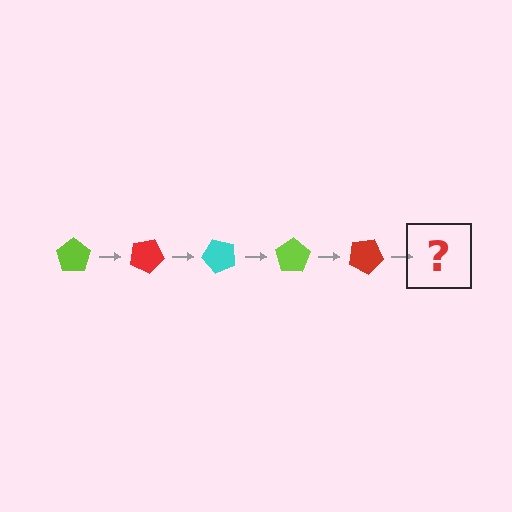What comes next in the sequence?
The next element should be a cyan pentagon, rotated 125 degrees from the start.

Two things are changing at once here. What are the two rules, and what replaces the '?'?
The two rules are that it rotates 25 degrees each step and the color cycles through lime, red, and cyan. The '?' should be a cyan pentagon, rotated 125 degrees from the start.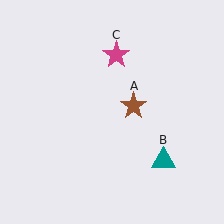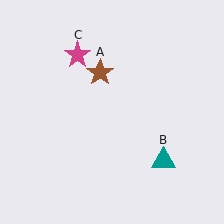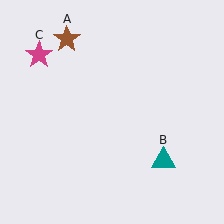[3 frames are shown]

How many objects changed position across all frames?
2 objects changed position: brown star (object A), magenta star (object C).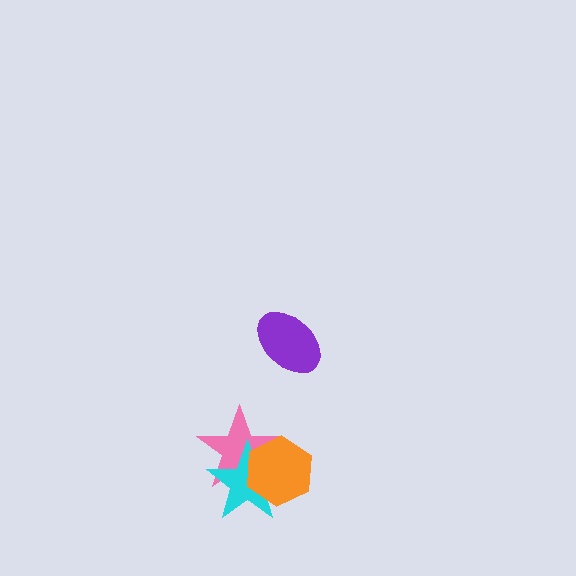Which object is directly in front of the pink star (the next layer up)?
The cyan star is directly in front of the pink star.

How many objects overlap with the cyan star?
2 objects overlap with the cyan star.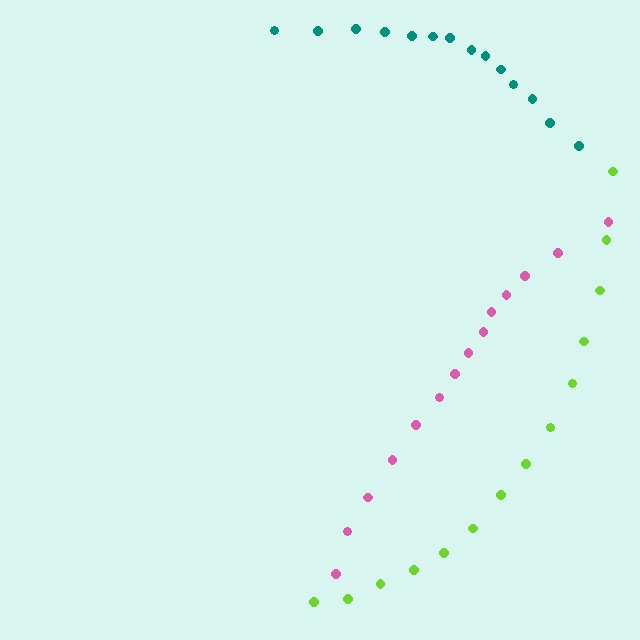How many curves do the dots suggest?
There are 3 distinct paths.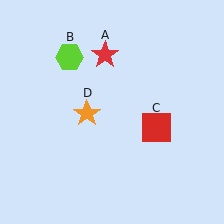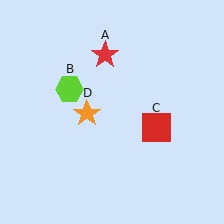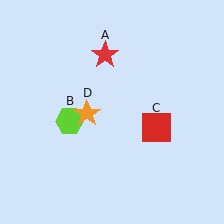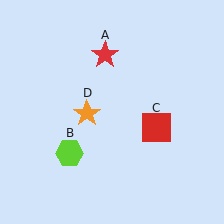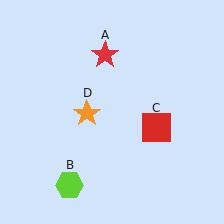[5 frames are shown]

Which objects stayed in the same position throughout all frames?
Red star (object A) and red square (object C) and orange star (object D) remained stationary.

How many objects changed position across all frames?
1 object changed position: lime hexagon (object B).